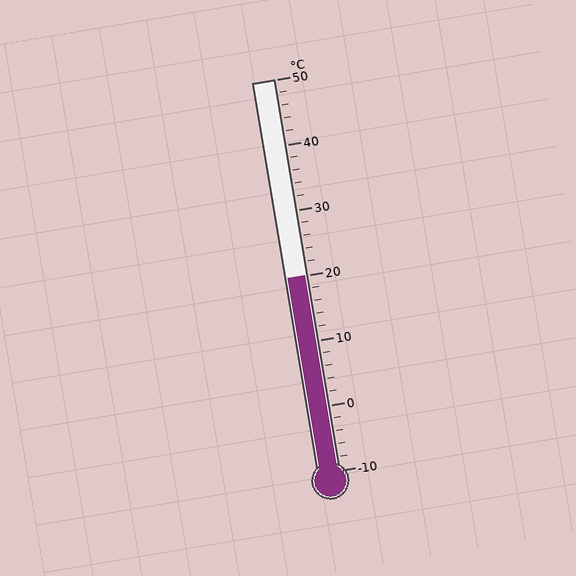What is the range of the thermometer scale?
The thermometer scale ranges from -10°C to 50°C.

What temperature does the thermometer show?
The thermometer shows approximately 20°C.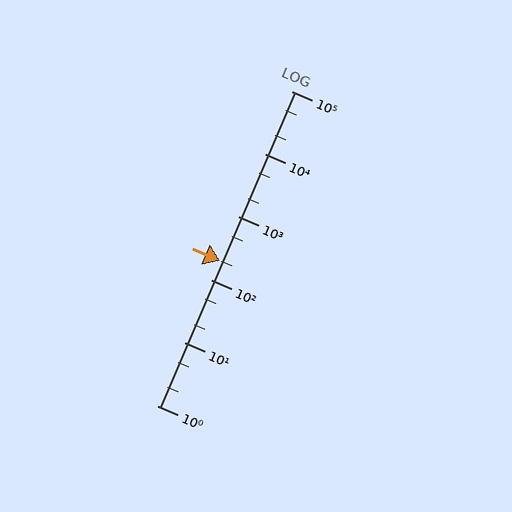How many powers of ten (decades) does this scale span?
The scale spans 5 decades, from 1 to 100000.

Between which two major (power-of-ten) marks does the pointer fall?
The pointer is between 100 and 1000.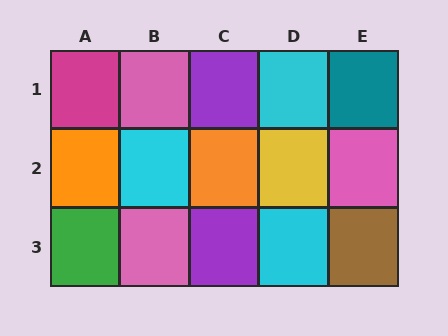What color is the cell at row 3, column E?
Brown.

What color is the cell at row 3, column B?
Pink.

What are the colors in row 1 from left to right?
Magenta, pink, purple, cyan, teal.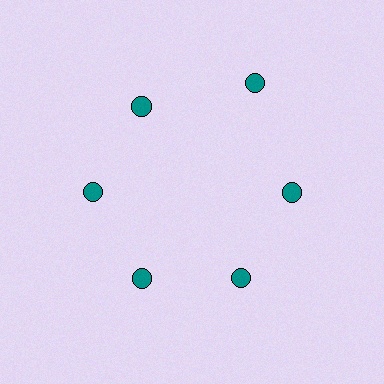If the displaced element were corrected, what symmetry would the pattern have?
It would have 6-fold rotational symmetry — the pattern would map onto itself every 60 degrees.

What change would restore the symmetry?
The symmetry would be restored by moving it inward, back onto the ring so that all 6 circles sit at equal angles and equal distance from the center.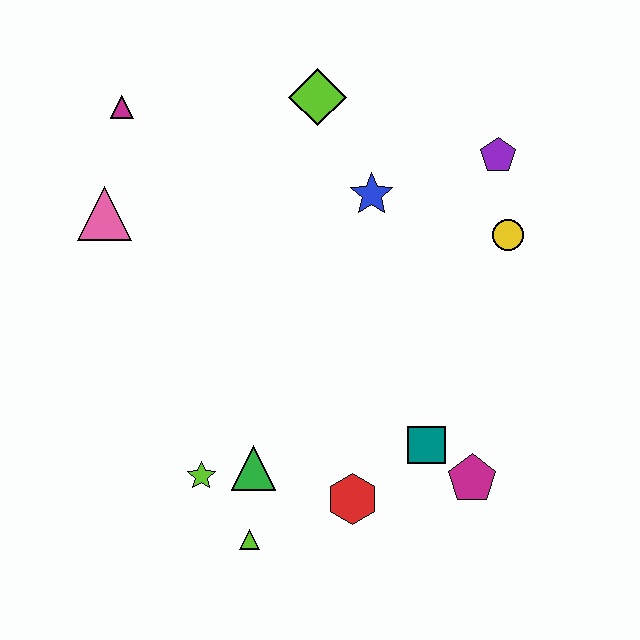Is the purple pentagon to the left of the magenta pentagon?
No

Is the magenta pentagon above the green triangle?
No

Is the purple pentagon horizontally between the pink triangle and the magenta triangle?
No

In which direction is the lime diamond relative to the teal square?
The lime diamond is above the teal square.